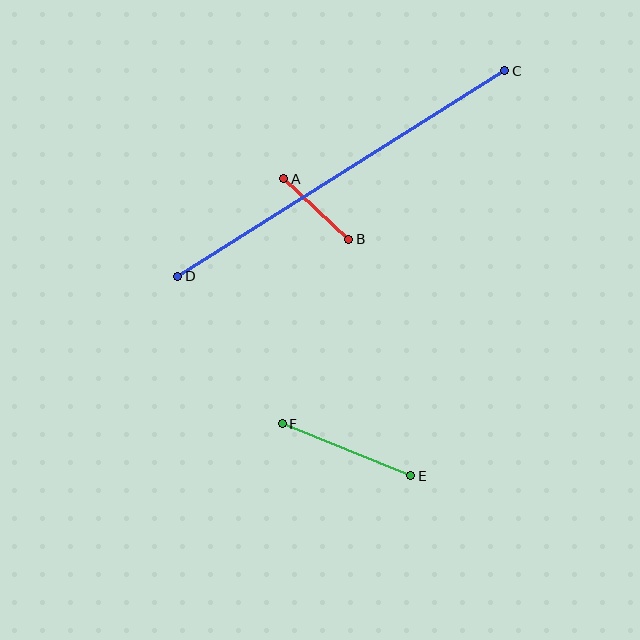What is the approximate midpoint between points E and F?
The midpoint is at approximately (347, 450) pixels.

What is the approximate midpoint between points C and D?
The midpoint is at approximately (341, 173) pixels.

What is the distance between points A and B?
The distance is approximately 89 pixels.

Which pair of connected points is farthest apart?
Points C and D are farthest apart.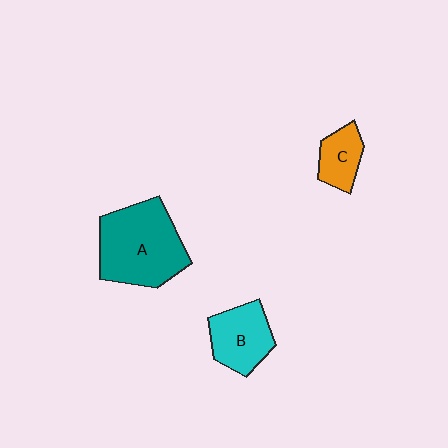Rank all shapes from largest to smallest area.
From largest to smallest: A (teal), B (cyan), C (orange).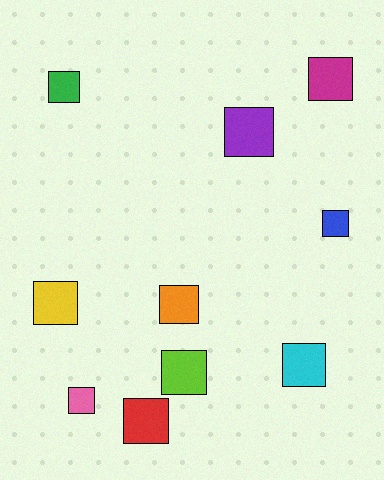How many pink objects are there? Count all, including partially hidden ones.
There is 1 pink object.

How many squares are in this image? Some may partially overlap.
There are 10 squares.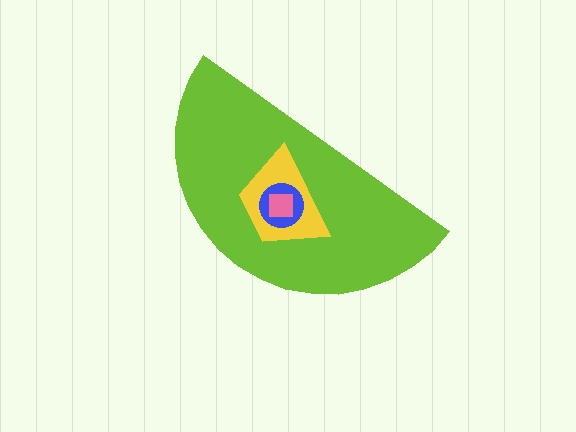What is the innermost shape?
The pink square.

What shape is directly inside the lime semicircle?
The yellow trapezoid.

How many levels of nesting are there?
4.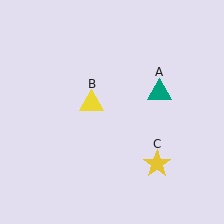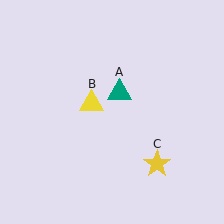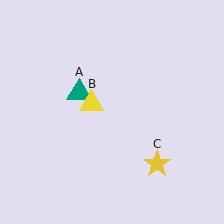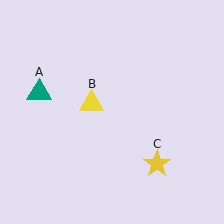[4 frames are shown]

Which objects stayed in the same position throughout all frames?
Yellow triangle (object B) and yellow star (object C) remained stationary.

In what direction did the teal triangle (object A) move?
The teal triangle (object A) moved left.